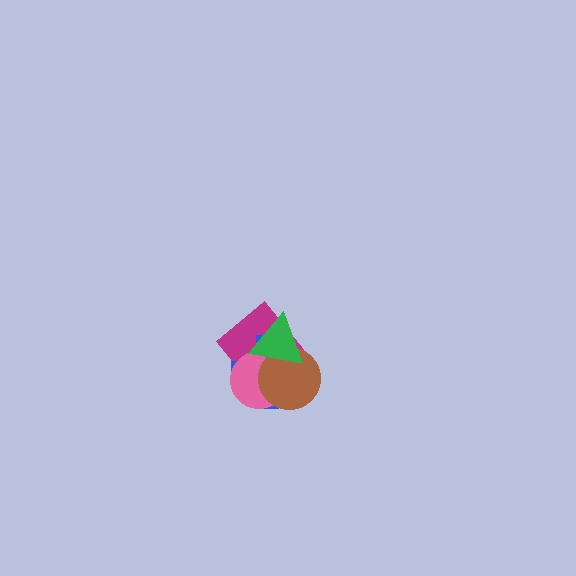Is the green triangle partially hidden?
No, no other shape covers it.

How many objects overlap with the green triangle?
4 objects overlap with the green triangle.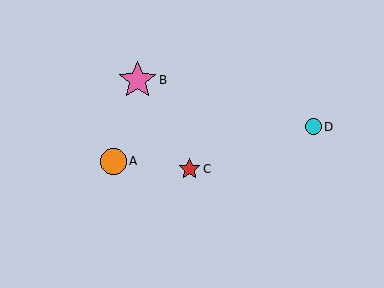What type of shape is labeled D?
Shape D is a cyan circle.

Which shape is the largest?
The pink star (labeled B) is the largest.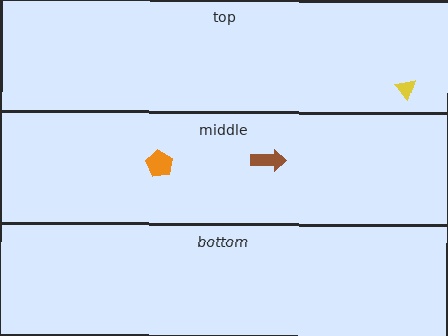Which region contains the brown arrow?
The middle region.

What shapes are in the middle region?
The orange pentagon, the brown arrow.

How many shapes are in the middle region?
2.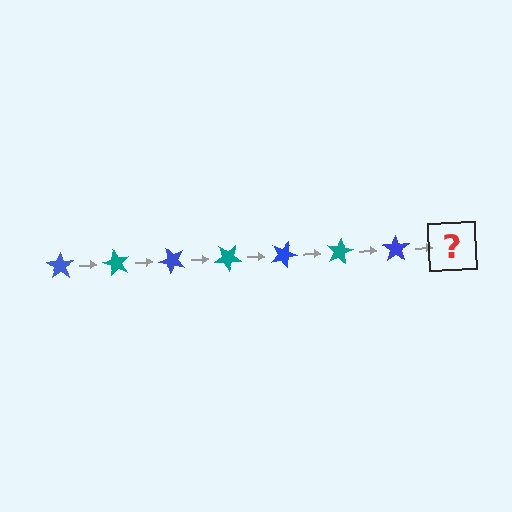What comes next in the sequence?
The next element should be a teal star, rotated 420 degrees from the start.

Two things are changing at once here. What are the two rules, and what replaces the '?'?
The two rules are that it rotates 60 degrees each step and the color cycles through blue and teal. The '?' should be a teal star, rotated 420 degrees from the start.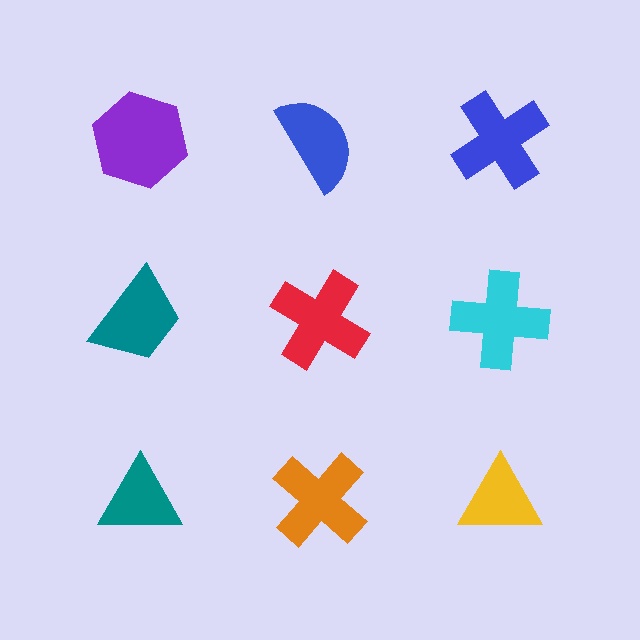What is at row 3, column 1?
A teal triangle.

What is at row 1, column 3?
A blue cross.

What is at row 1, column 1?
A purple hexagon.